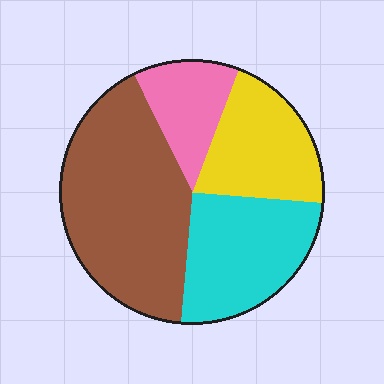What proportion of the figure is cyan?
Cyan covers roughly 25% of the figure.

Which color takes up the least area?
Pink, at roughly 15%.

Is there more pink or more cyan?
Cyan.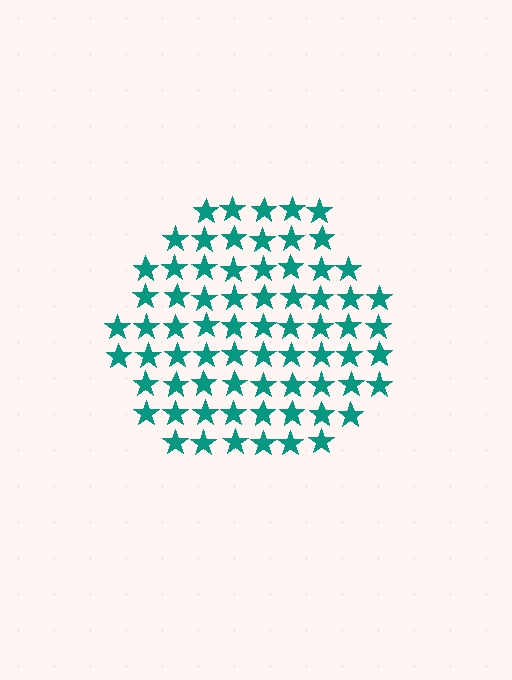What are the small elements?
The small elements are stars.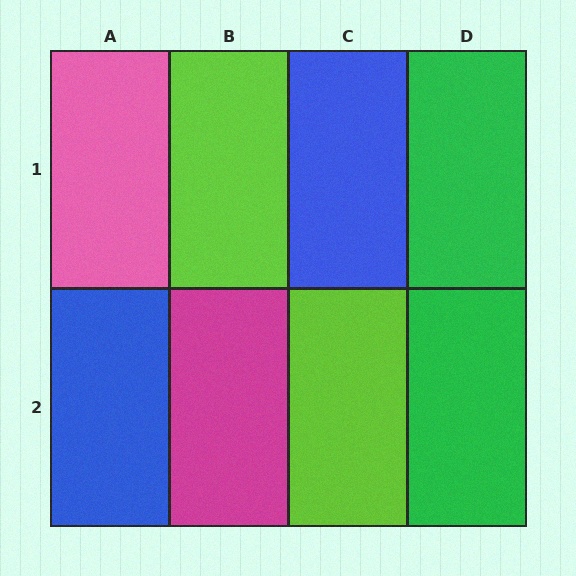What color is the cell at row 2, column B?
Magenta.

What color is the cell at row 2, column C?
Lime.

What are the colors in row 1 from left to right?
Pink, lime, blue, green.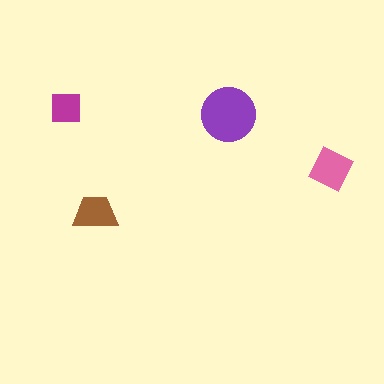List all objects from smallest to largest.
The magenta square, the brown trapezoid, the pink diamond, the purple circle.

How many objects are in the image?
There are 4 objects in the image.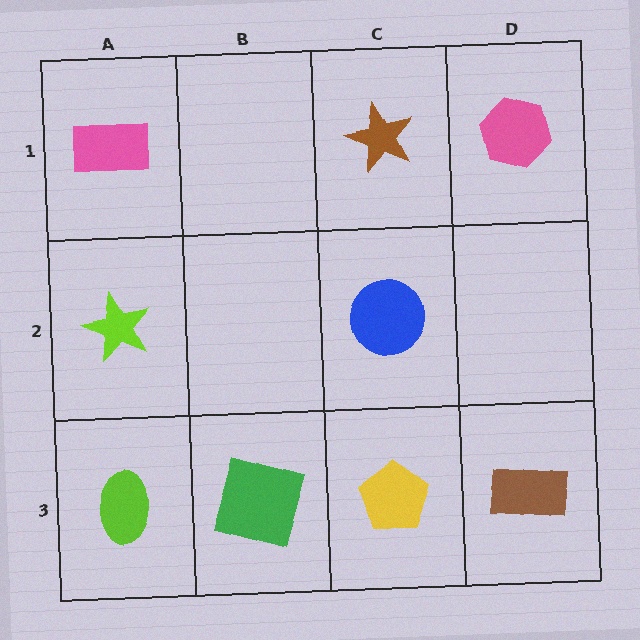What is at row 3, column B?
A green square.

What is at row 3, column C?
A yellow pentagon.